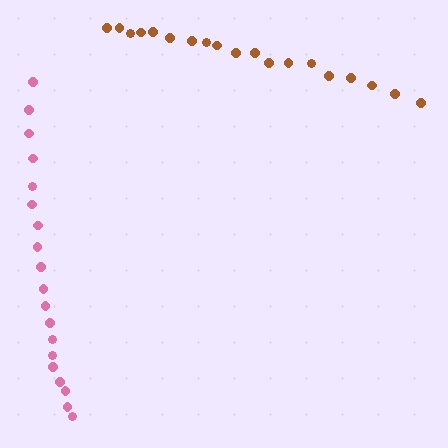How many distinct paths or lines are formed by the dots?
There are 2 distinct paths.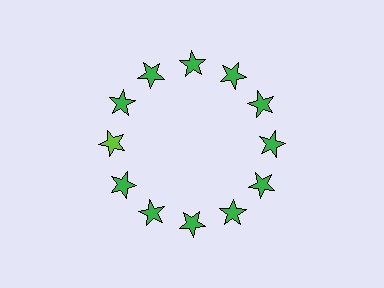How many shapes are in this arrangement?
There are 12 shapes arranged in a ring pattern.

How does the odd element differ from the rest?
It has a different color: lime instead of green.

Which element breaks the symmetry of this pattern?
The lime star at roughly the 9 o'clock position breaks the symmetry. All other shapes are green stars.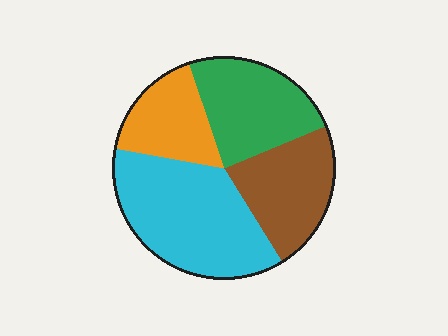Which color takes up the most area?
Cyan, at roughly 35%.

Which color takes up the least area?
Orange, at roughly 15%.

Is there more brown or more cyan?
Cyan.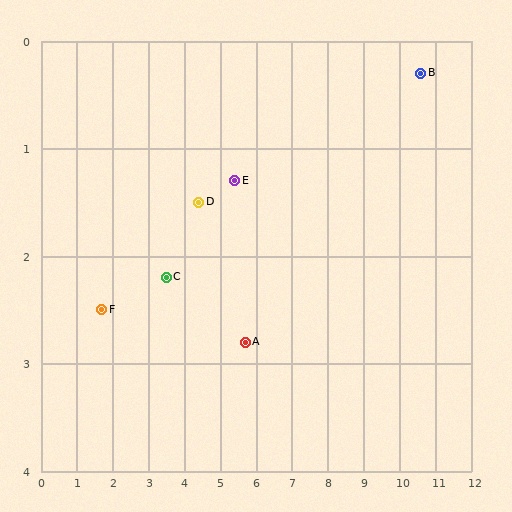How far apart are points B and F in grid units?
Points B and F are about 9.2 grid units apart.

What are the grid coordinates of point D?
Point D is at approximately (4.4, 1.5).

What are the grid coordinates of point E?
Point E is at approximately (5.4, 1.3).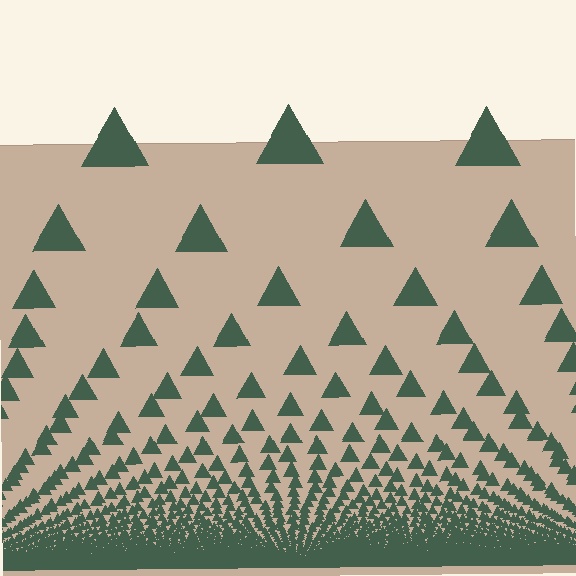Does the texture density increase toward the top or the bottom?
Density increases toward the bottom.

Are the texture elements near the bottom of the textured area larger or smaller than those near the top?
Smaller. The gradient is inverted — elements near the bottom are smaller and denser.